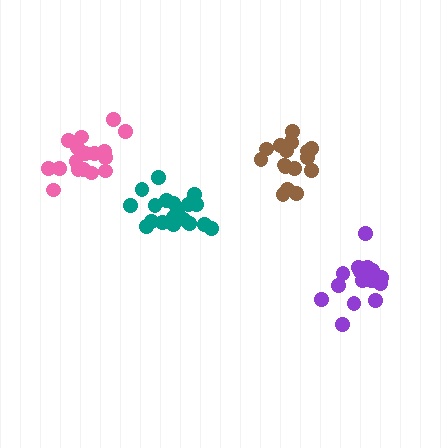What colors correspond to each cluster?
The clusters are colored: teal, pink, brown, purple.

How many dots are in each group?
Group 1: 19 dots, Group 2: 17 dots, Group 3: 17 dots, Group 4: 16 dots (69 total).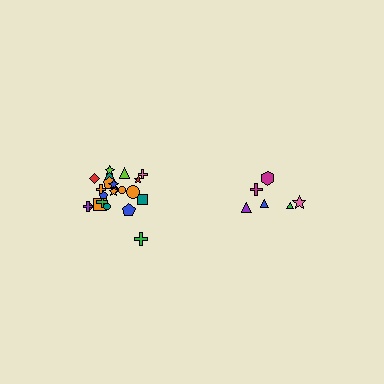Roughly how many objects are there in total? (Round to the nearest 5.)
Roughly 30 objects in total.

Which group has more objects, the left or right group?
The left group.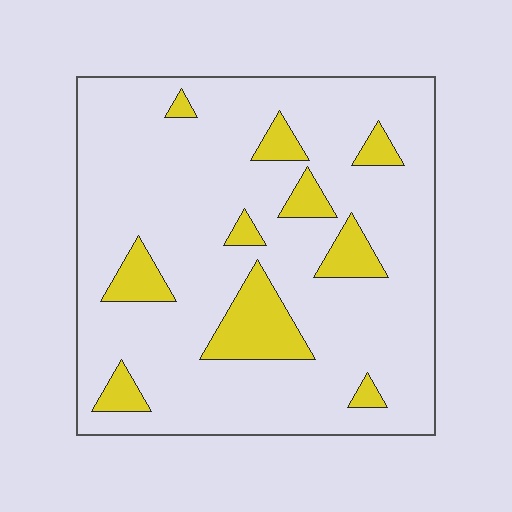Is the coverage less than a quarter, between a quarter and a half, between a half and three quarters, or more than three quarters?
Less than a quarter.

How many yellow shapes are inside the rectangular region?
10.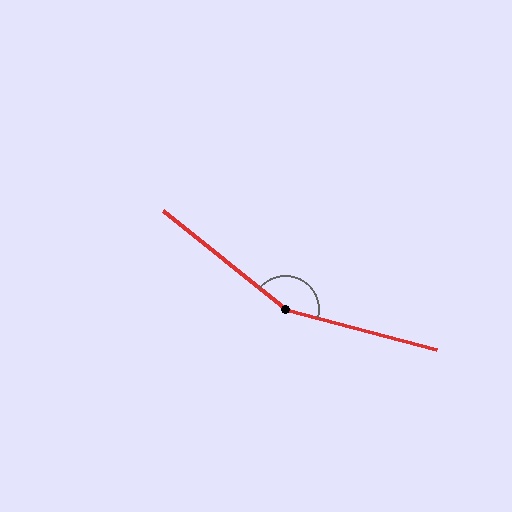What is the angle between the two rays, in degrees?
Approximately 156 degrees.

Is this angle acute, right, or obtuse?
It is obtuse.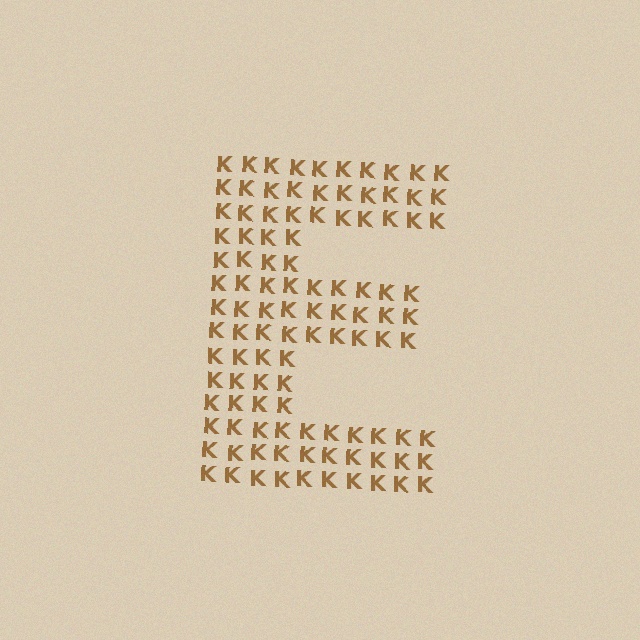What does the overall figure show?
The overall figure shows the letter E.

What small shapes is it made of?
It is made of small letter K's.